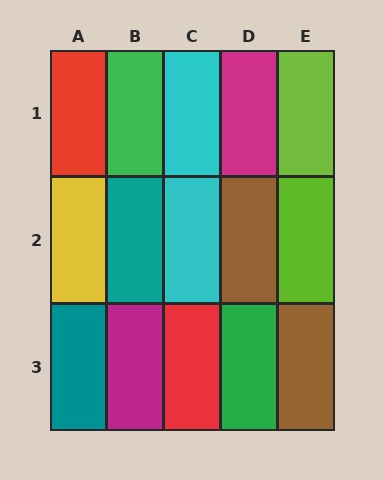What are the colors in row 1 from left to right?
Red, green, cyan, magenta, lime.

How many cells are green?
2 cells are green.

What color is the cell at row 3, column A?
Teal.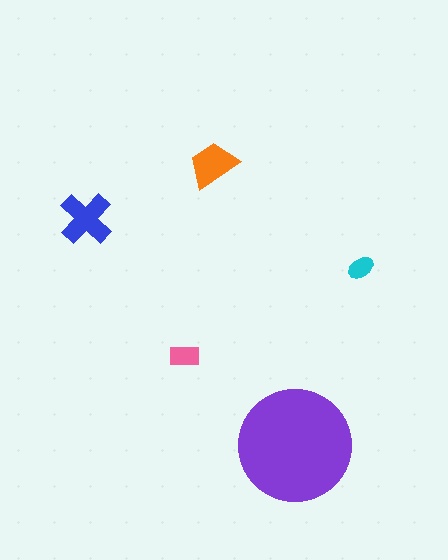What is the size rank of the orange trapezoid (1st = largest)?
3rd.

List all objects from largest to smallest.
The purple circle, the blue cross, the orange trapezoid, the pink rectangle, the cyan ellipse.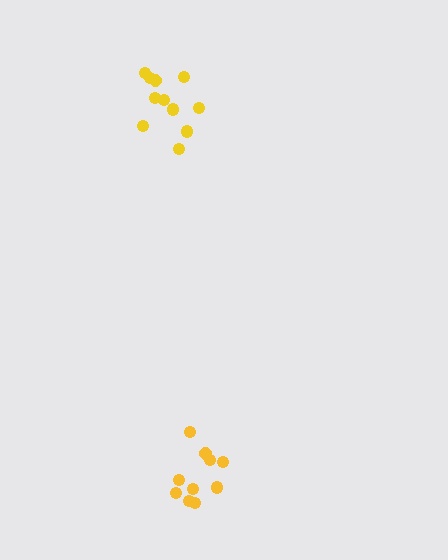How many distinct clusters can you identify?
There are 2 distinct clusters.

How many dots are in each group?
Group 1: 11 dots, Group 2: 10 dots (21 total).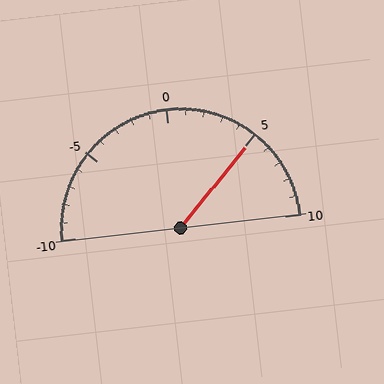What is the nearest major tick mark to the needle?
The nearest major tick mark is 5.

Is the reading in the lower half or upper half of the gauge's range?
The reading is in the upper half of the range (-10 to 10).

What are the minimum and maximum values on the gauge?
The gauge ranges from -10 to 10.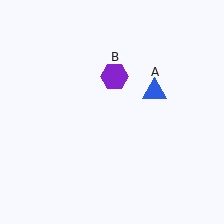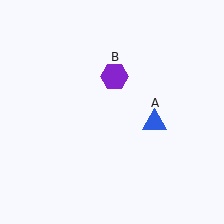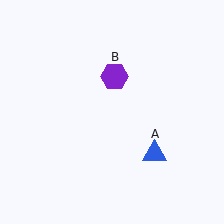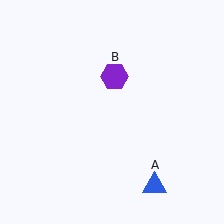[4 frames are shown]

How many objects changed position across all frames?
1 object changed position: blue triangle (object A).